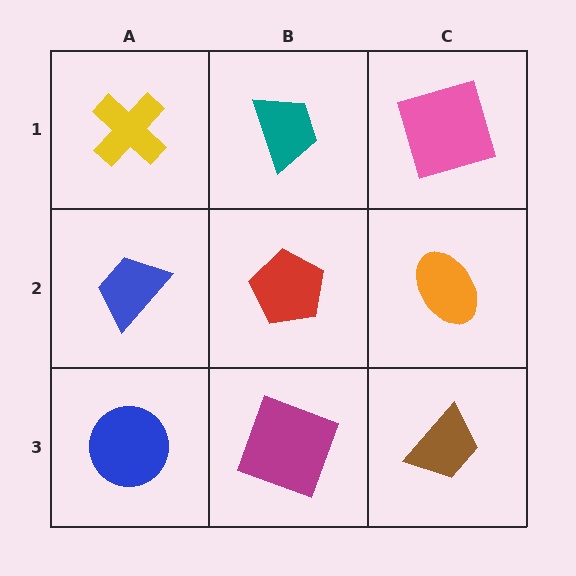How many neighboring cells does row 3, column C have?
2.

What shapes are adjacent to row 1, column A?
A blue trapezoid (row 2, column A), a teal trapezoid (row 1, column B).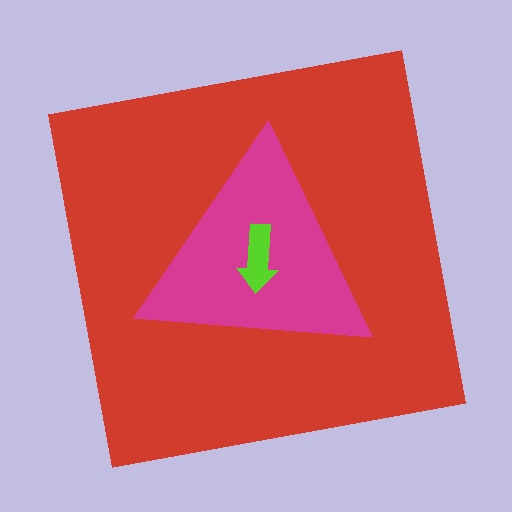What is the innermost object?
The lime arrow.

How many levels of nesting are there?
3.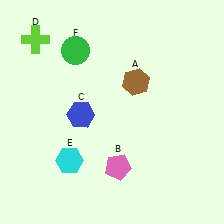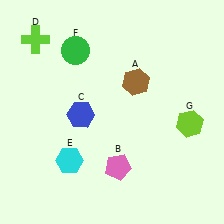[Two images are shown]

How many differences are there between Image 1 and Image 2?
There is 1 difference between the two images.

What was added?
A lime hexagon (G) was added in Image 2.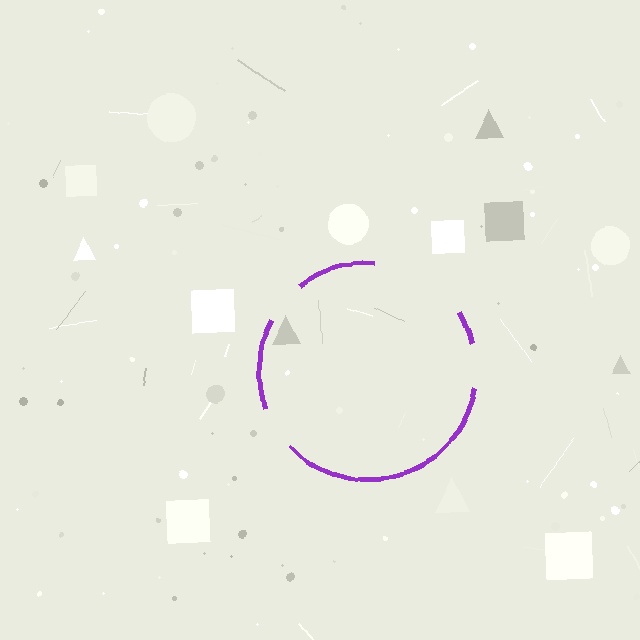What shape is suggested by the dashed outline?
The dashed outline suggests a circle.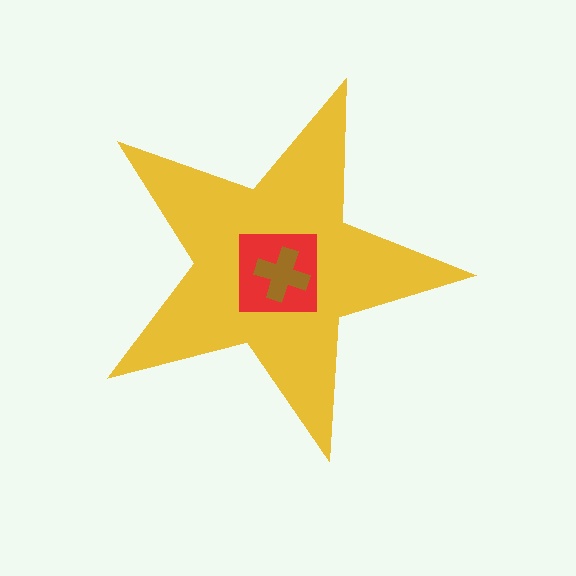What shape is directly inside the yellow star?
The red square.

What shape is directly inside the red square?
The brown cross.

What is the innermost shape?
The brown cross.